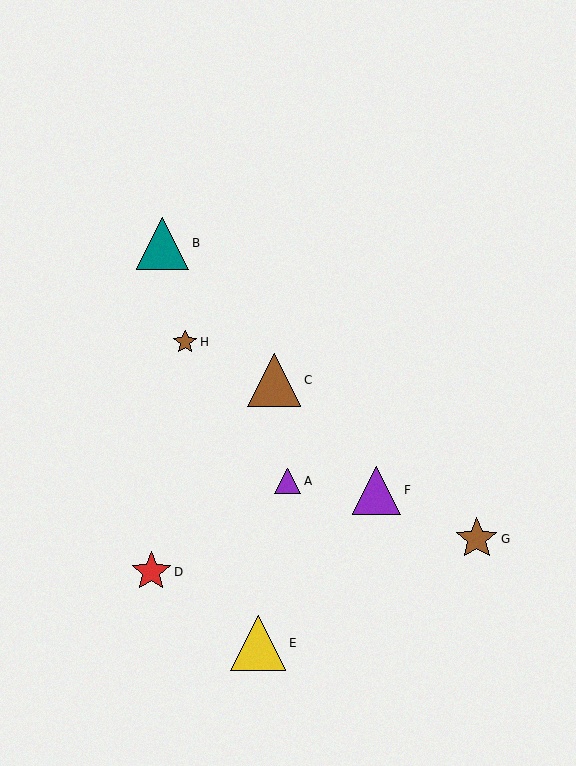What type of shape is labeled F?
Shape F is a purple triangle.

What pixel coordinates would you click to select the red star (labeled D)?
Click at (151, 572) to select the red star D.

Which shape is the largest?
The yellow triangle (labeled E) is the largest.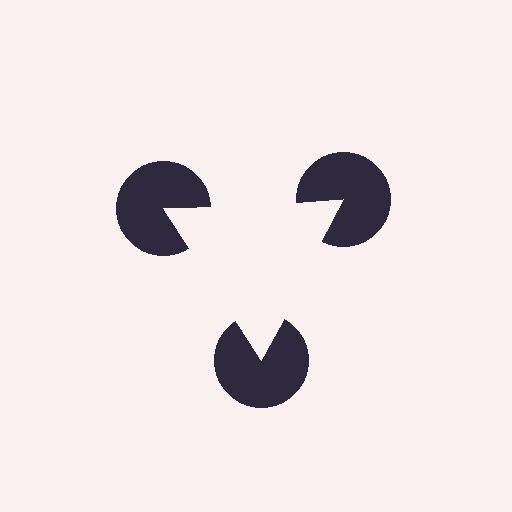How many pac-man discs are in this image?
There are 3 — one at each vertex of the illusory triangle.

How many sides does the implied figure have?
3 sides.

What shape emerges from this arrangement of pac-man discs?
An illusory triangle — its edges are inferred from the aligned wedge cuts in the pac-man discs, not physically drawn.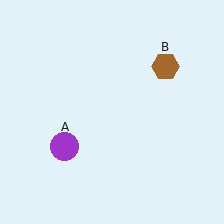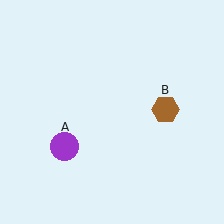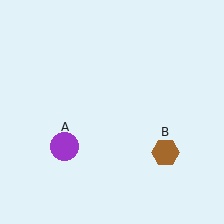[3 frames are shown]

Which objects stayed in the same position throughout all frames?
Purple circle (object A) remained stationary.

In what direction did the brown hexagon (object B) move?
The brown hexagon (object B) moved down.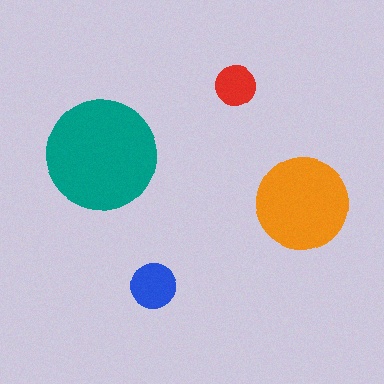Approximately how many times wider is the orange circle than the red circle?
About 2.5 times wider.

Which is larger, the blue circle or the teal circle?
The teal one.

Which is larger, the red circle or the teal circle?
The teal one.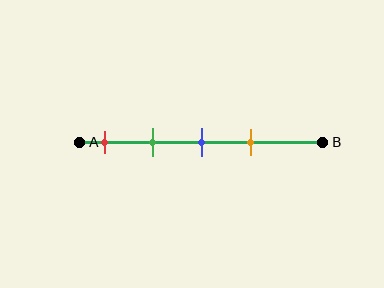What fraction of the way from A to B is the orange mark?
The orange mark is approximately 70% (0.7) of the way from A to B.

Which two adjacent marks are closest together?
The blue and orange marks are the closest adjacent pair.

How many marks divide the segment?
There are 4 marks dividing the segment.